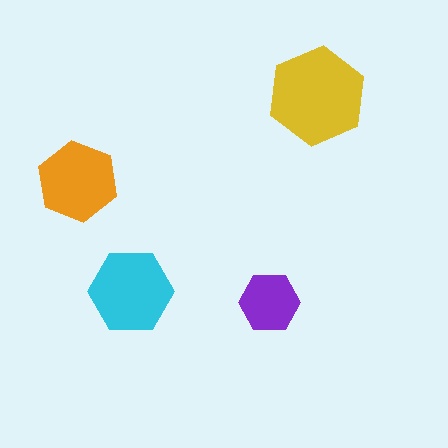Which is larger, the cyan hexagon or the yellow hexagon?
The yellow one.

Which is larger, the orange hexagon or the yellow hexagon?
The yellow one.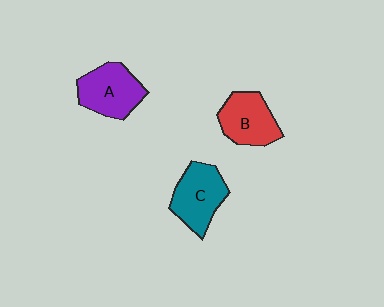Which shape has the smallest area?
Shape B (red).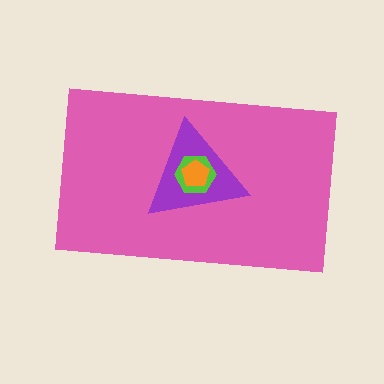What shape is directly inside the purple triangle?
The lime hexagon.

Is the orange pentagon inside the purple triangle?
Yes.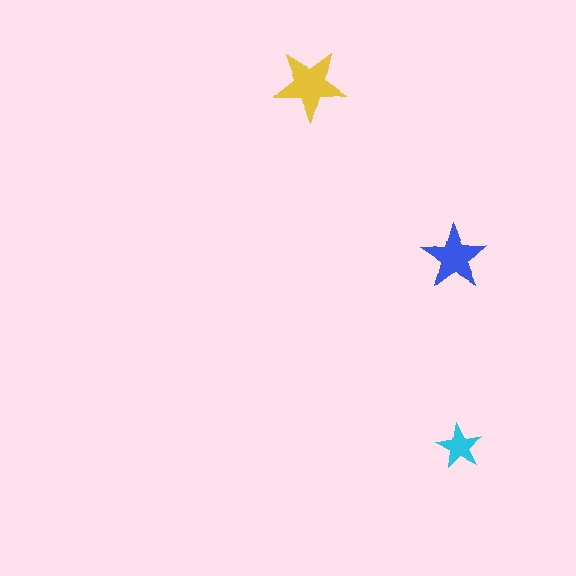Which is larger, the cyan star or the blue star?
The blue one.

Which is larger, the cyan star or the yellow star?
The yellow one.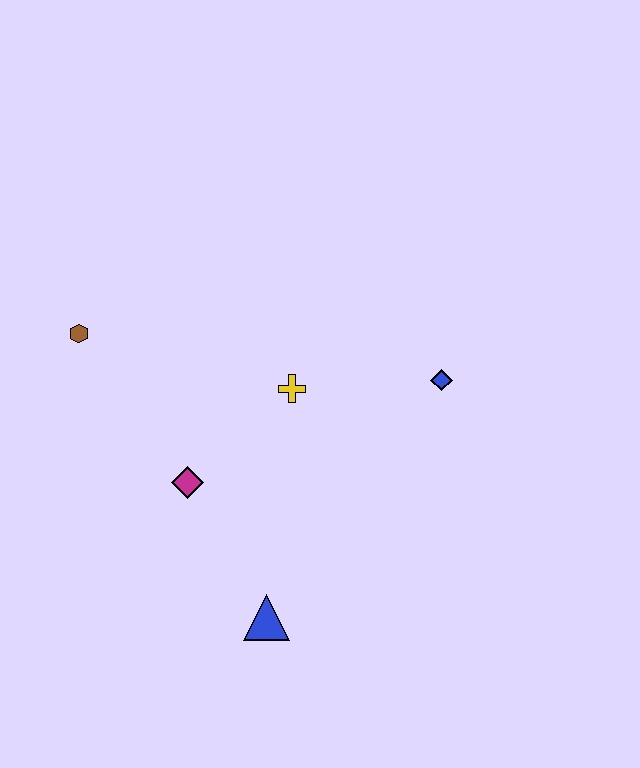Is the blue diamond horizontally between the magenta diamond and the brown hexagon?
No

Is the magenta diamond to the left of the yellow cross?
Yes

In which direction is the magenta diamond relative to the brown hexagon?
The magenta diamond is below the brown hexagon.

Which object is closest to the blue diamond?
The yellow cross is closest to the blue diamond.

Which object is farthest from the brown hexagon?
The blue diamond is farthest from the brown hexagon.